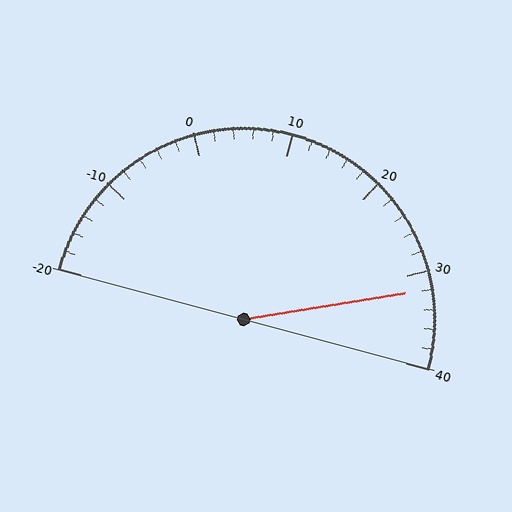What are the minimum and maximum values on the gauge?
The gauge ranges from -20 to 40.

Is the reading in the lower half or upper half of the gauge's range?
The reading is in the upper half of the range (-20 to 40).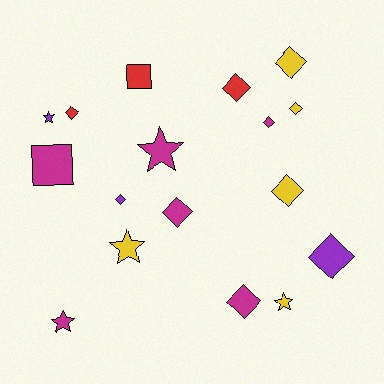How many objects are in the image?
There are 17 objects.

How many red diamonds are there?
There are 2 red diamonds.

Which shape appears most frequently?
Diamond, with 10 objects.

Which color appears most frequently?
Magenta, with 6 objects.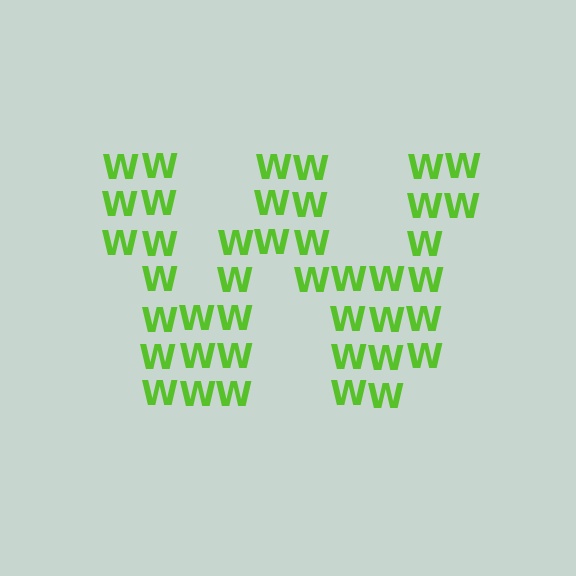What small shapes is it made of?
It is made of small letter W's.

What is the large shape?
The large shape is the letter W.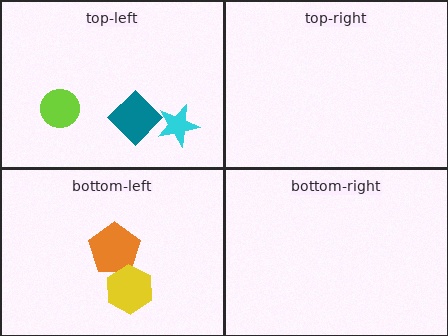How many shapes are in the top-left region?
3.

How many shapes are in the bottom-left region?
2.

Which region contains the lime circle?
The top-left region.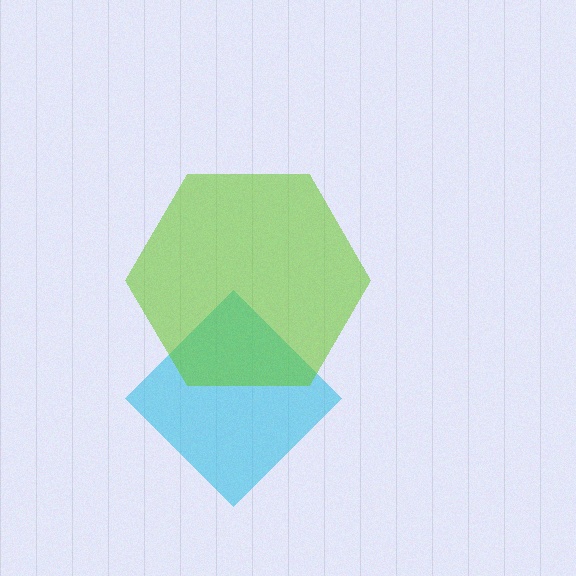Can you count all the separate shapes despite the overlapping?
Yes, there are 2 separate shapes.